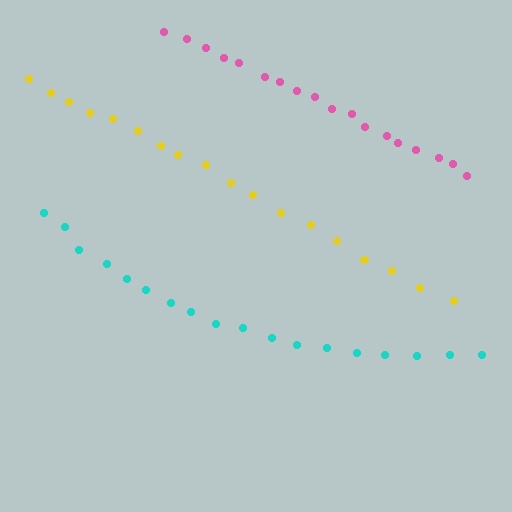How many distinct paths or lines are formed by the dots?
There are 3 distinct paths.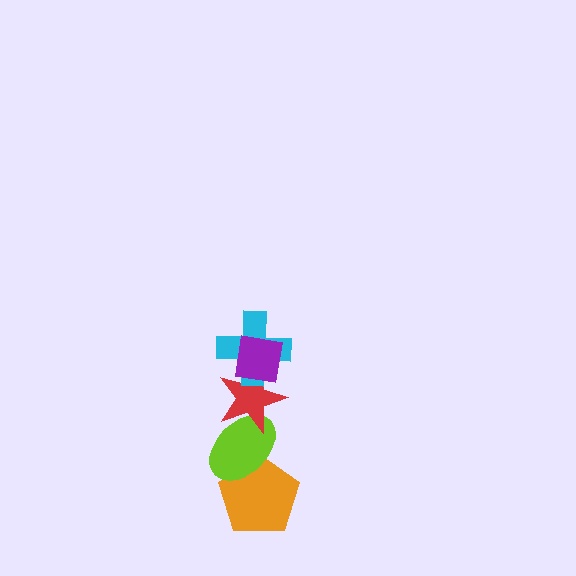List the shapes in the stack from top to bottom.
From top to bottom: the purple square, the cyan cross, the red star, the lime ellipse, the orange pentagon.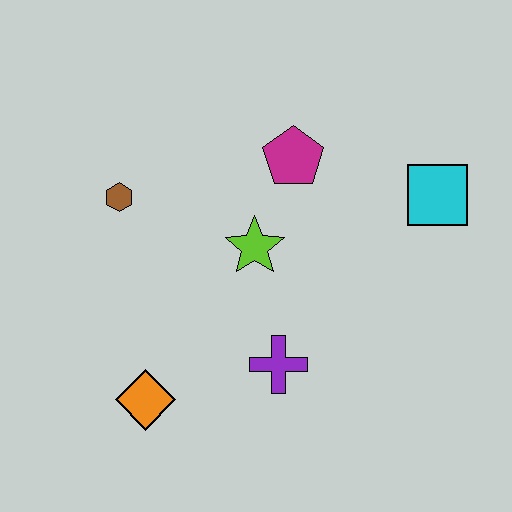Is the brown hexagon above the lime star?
Yes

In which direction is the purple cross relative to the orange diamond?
The purple cross is to the right of the orange diamond.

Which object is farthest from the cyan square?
The orange diamond is farthest from the cyan square.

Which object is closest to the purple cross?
The lime star is closest to the purple cross.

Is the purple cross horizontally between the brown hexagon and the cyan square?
Yes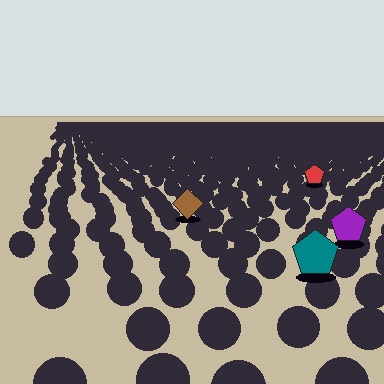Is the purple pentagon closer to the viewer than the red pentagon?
Yes. The purple pentagon is closer — you can tell from the texture gradient: the ground texture is coarser near it.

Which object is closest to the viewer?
The teal pentagon is closest. The texture marks near it are larger and more spread out.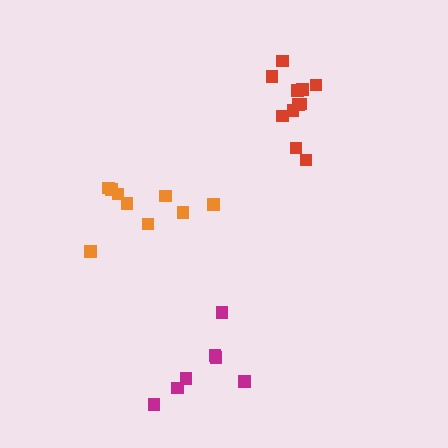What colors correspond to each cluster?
The clusters are colored: red, orange, magenta.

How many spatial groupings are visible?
There are 3 spatial groupings.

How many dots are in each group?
Group 1: 11 dots, Group 2: 9 dots, Group 3: 7 dots (27 total).